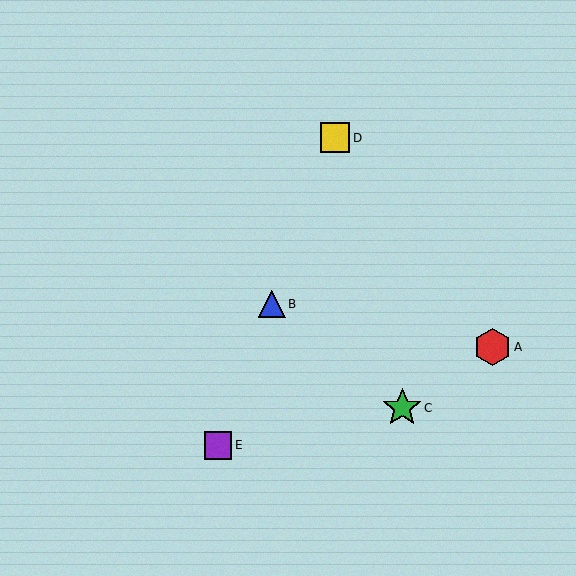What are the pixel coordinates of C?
Object C is at (402, 408).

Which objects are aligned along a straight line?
Objects B, D, E are aligned along a straight line.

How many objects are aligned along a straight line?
3 objects (B, D, E) are aligned along a straight line.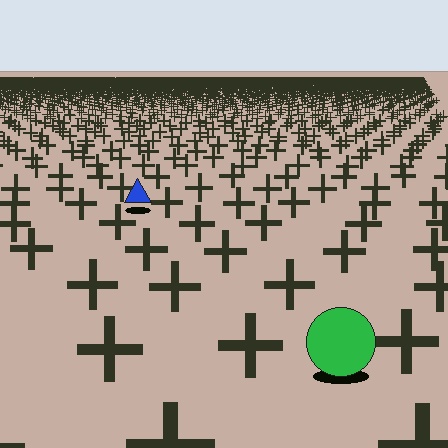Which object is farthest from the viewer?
The blue triangle is farthest from the viewer. It appears smaller and the ground texture around it is denser.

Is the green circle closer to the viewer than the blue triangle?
Yes. The green circle is closer — you can tell from the texture gradient: the ground texture is coarser near it.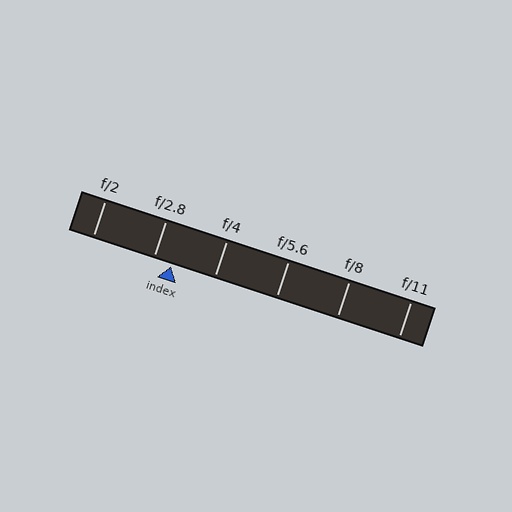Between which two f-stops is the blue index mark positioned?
The index mark is between f/2.8 and f/4.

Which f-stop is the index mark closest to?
The index mark is closest to f/2.8.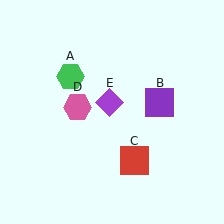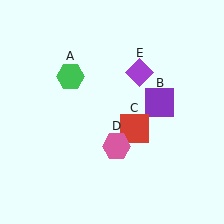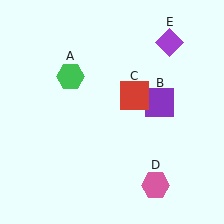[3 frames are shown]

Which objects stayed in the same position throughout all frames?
Green hexagon (object A) and purple square (object B) remained stationary.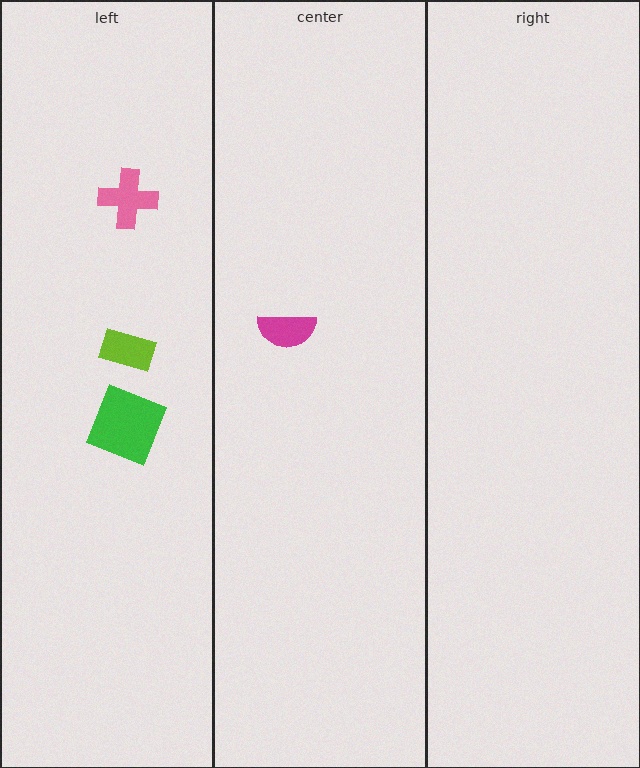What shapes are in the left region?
The pink cross, the green square, the lime rectangle.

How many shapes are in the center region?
1.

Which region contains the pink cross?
The left region.